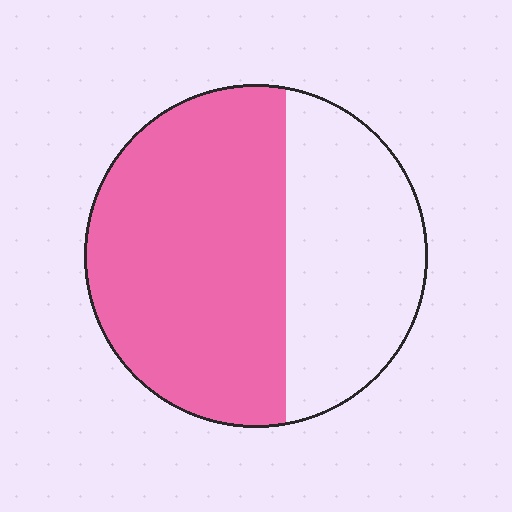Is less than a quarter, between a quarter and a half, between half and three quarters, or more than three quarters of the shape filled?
Between half and three quarters.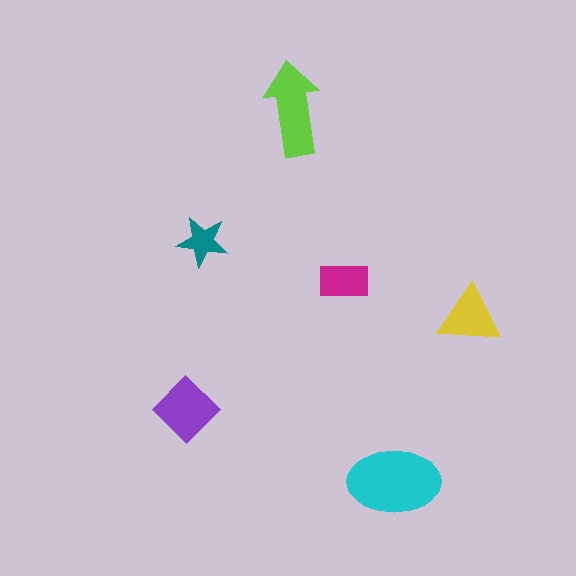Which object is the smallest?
The teal star.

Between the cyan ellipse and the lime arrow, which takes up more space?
The cyan ellipse.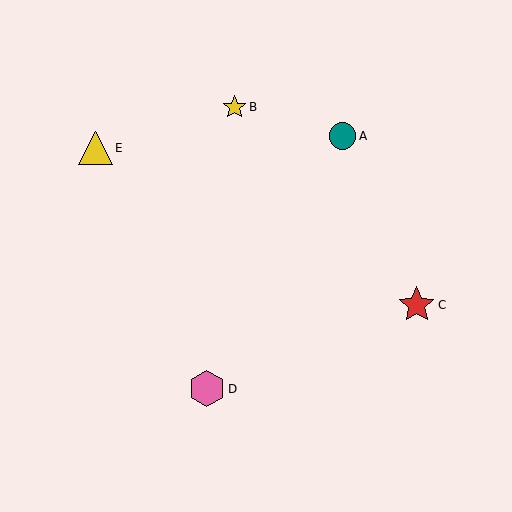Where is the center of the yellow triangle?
The center of the yellow triangle is at (95, 148).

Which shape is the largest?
The red star (labeled C) is the largest.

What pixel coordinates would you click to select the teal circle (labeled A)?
Click at (343, 136) to select the teal circle A.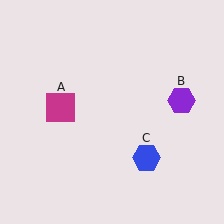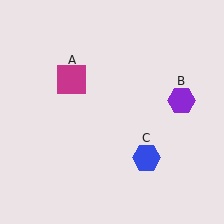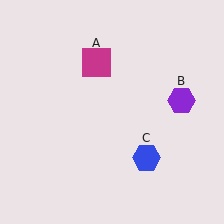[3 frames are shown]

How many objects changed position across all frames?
1 object changed position: magenta square (object A).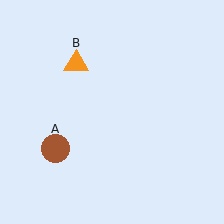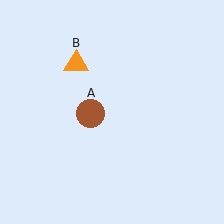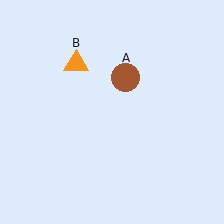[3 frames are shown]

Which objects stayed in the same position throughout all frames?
Orange triangle (object B) remained stationary.